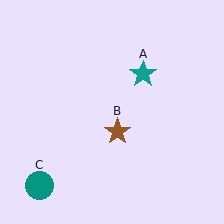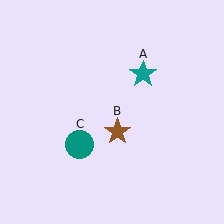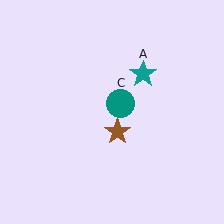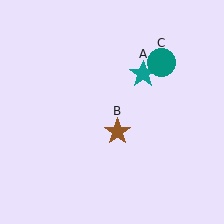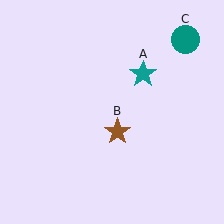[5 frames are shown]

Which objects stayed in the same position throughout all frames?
Teal star (object A) and brown star (object B) remained stationary.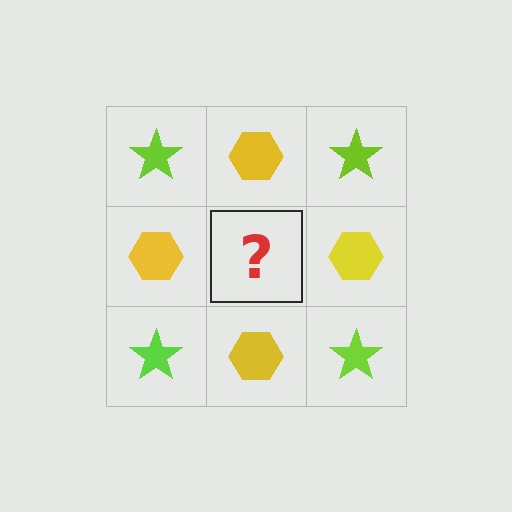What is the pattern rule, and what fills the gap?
The rule is that it alternates lime star and yellow hexagon in a checkerboard pattern. The gap should be filled with a lime star.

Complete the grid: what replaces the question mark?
The question mark should be replaced with a lime star.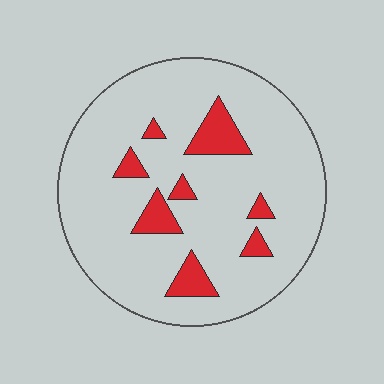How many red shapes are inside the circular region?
8.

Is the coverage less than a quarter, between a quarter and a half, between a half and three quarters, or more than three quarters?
Less than a quarter.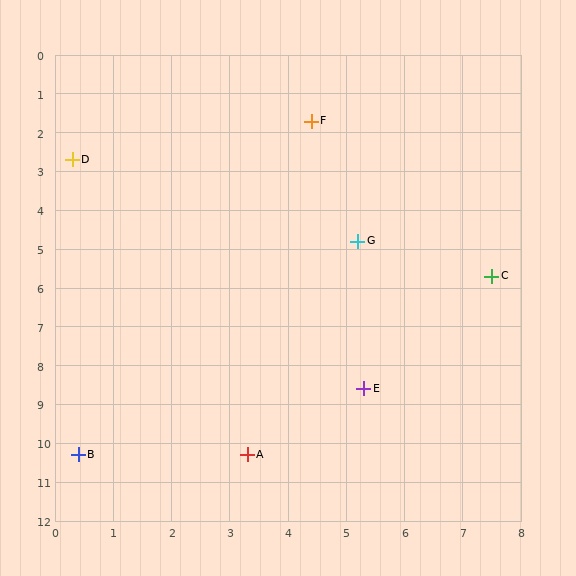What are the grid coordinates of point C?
Point C is at approximately (7.5, 5.7).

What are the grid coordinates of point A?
Point A is at approximately (3.3, 10.3).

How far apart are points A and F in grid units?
Points A and F are about 8.7 grid units apart.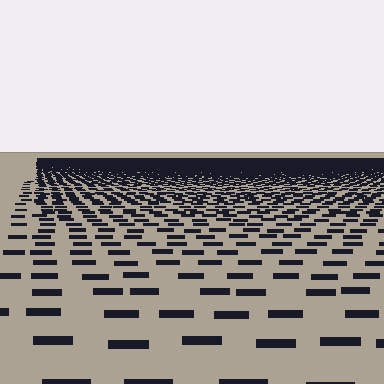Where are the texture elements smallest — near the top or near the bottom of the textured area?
Near the top.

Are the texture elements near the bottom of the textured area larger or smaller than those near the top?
Larger. Near the bottom, elements are closer to the viewer and appear at a bigger on-screen size.